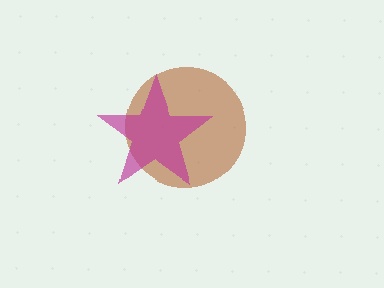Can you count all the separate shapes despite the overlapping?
Yes, there are 2 separate shapes.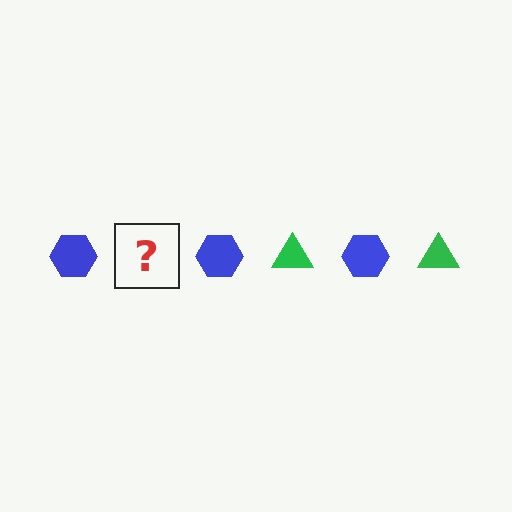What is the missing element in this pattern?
The missing element is a green triangle.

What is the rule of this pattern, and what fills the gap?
The rule is that the pattern alternates between blue hexagon and green triangle. The gap should be filled with a green triangle.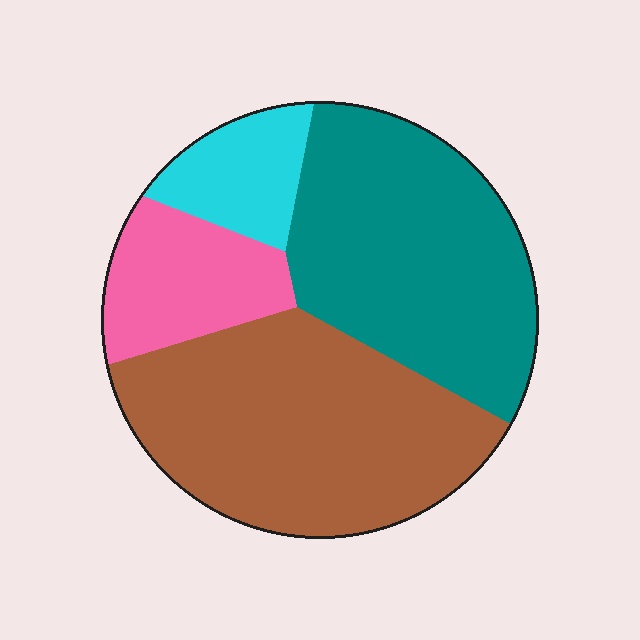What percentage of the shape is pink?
Pink covers around 15% of the shape.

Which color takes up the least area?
Cyan, at roughly 10%.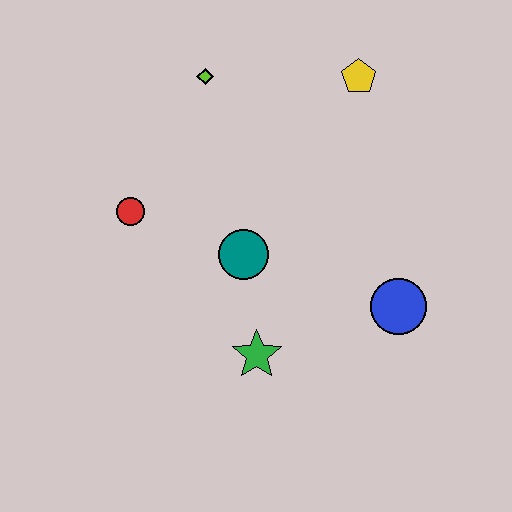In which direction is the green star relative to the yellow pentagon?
The green star is below the yellow pentagon.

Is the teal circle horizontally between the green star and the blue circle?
No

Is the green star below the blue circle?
Yes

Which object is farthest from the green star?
The yellow pentagon is farthest from the green star.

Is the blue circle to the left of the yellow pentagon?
No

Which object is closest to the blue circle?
The green star is closest to the blue circle.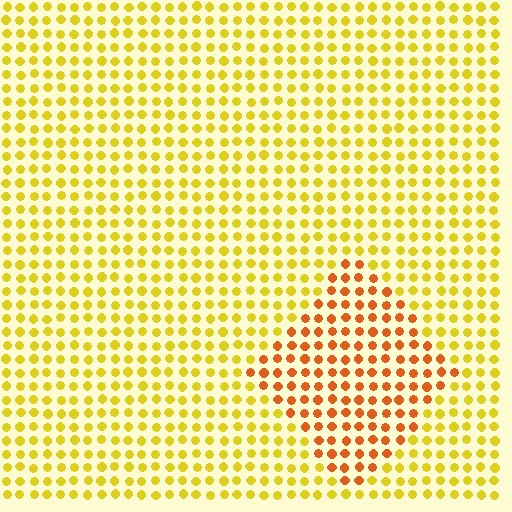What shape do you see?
I see a diamond.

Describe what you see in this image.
The image is filled with small yellow elements in a uniform arrangement. A diamond-shaped region is visible where the elements are tinted to a slightly different hue, forming a subtle color boundary.